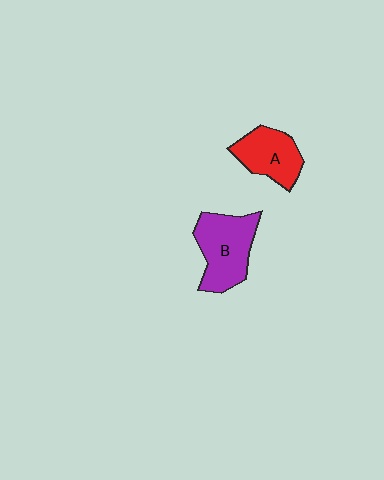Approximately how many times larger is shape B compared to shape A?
Approximately 1.3 times.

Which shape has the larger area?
Shape B (purple).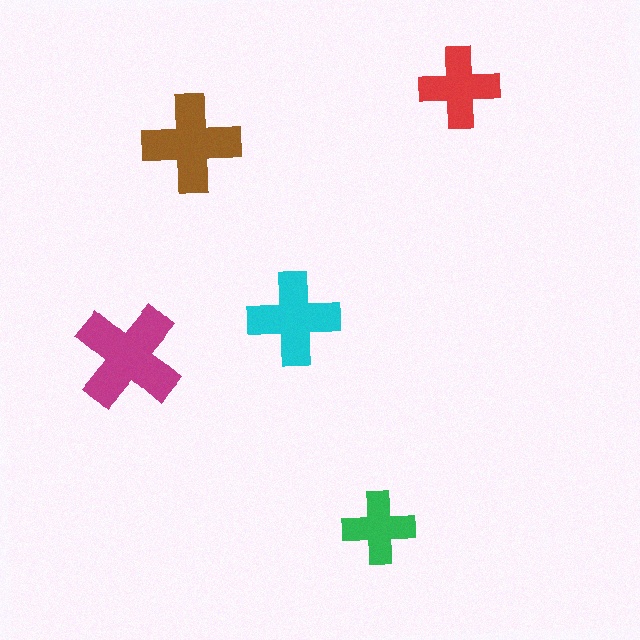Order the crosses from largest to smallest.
the magenta one, the brown one, the cyan one, the red one, the green one.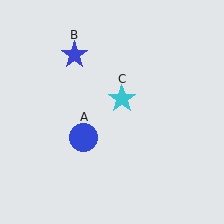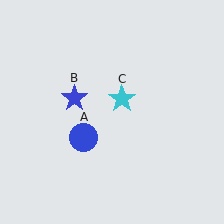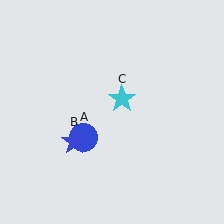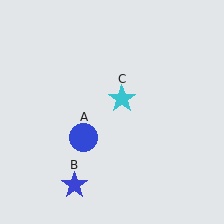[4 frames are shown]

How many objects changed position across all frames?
1 object changed position: blue star (object B).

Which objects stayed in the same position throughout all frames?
Blue circle (object A) and cyan star (object C) remained stationary.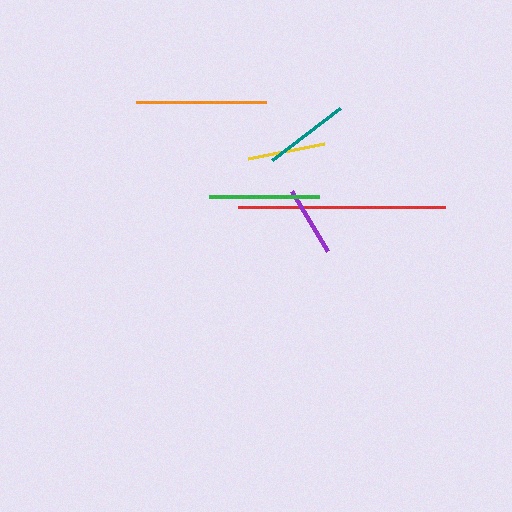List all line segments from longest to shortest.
From longest to shortest: red, orange, green, teal, yellow, purple.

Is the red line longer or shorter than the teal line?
The red line is longer than the teal line.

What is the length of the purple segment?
The purple segment is approximately 69 pixels long.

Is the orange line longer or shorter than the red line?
The red line is longer than the orange line.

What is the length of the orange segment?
The orange segment is approximately 131 pixels long.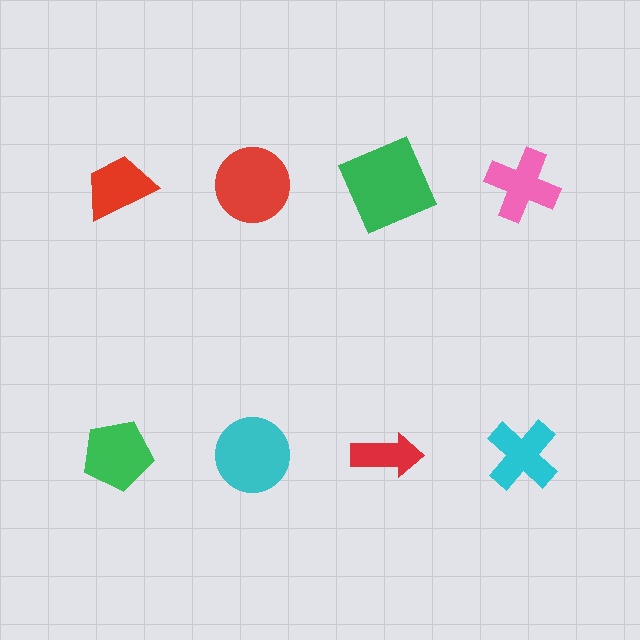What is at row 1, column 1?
A red trapezoid.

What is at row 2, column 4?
A cyan cross.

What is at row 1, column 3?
A green square.